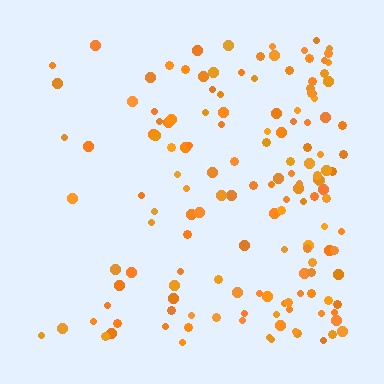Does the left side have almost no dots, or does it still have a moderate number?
Still a moderate number, just noticeably fewer than the right.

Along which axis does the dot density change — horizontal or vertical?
Horizontal.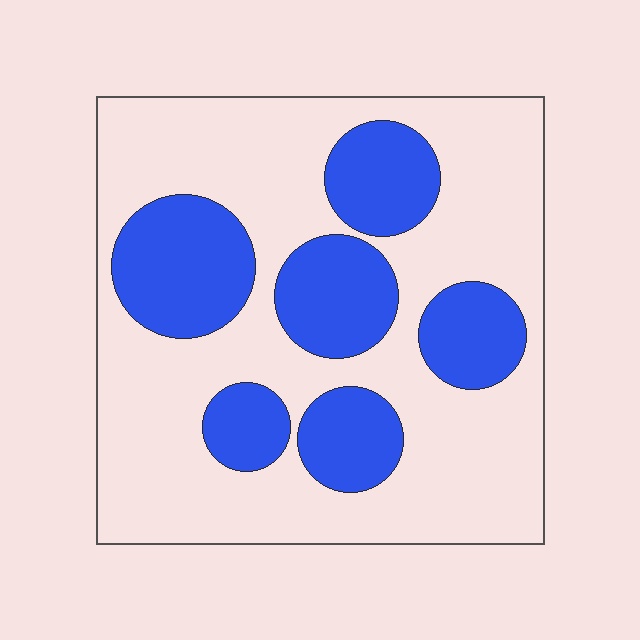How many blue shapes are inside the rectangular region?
6.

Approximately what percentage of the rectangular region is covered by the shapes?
Approximately 30%.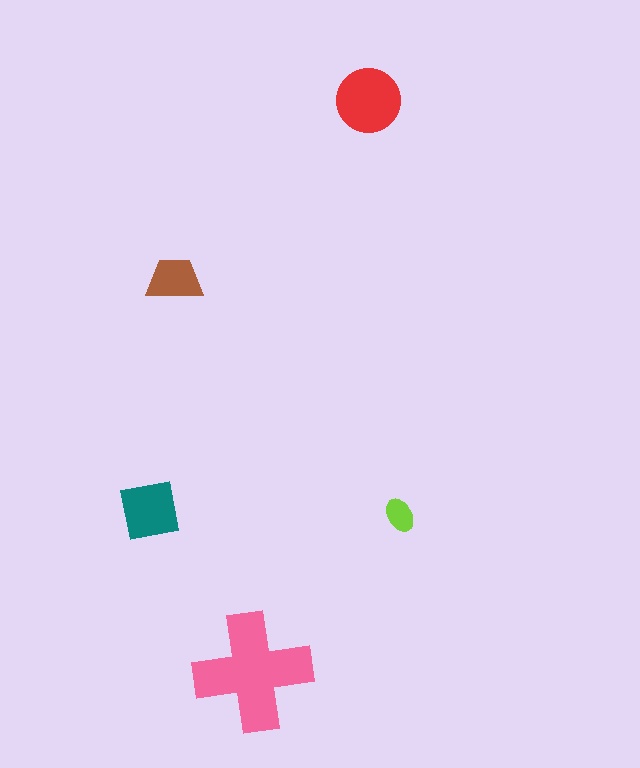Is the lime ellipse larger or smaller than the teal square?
Smaller.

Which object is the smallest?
The lime ellipse.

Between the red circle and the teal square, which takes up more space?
The red circle.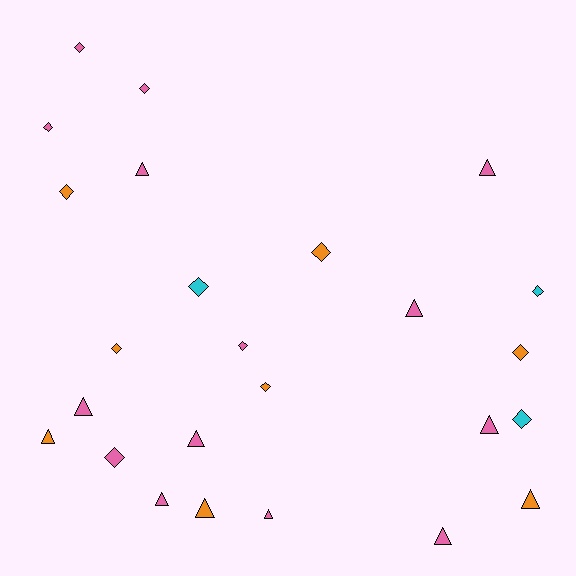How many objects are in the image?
There are 25 objects.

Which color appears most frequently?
Pink, with 14 objects.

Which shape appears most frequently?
Diamond, with 13 objects.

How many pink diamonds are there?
There are 5 pink diamonds.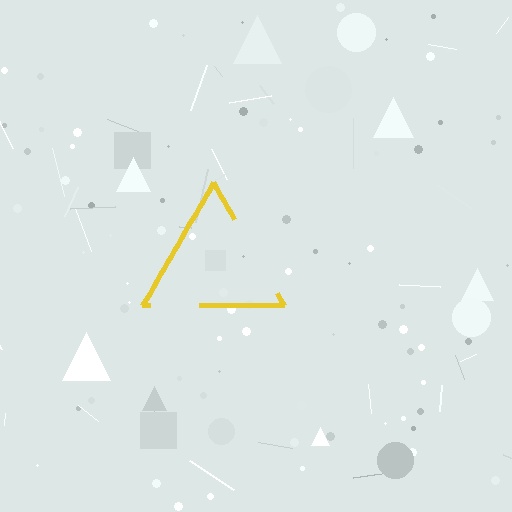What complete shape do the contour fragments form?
The contour fragments form a triangle.